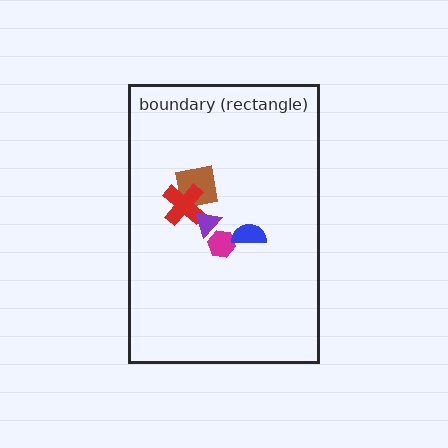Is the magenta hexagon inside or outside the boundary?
Inside.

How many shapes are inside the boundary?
5 inside, 0 outside.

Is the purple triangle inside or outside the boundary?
Inside.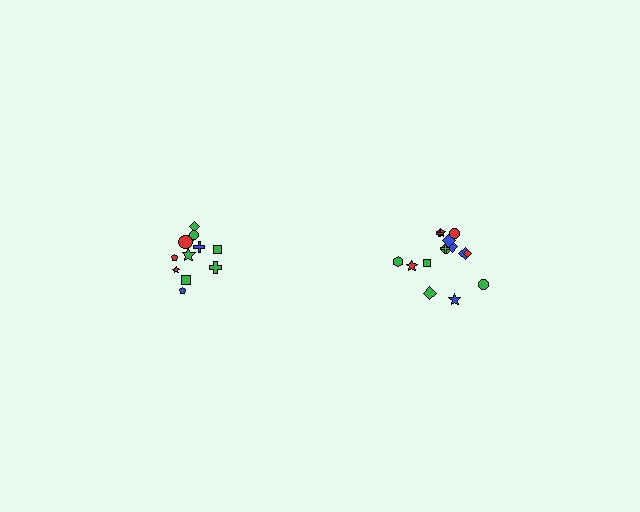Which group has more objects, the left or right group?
The right group.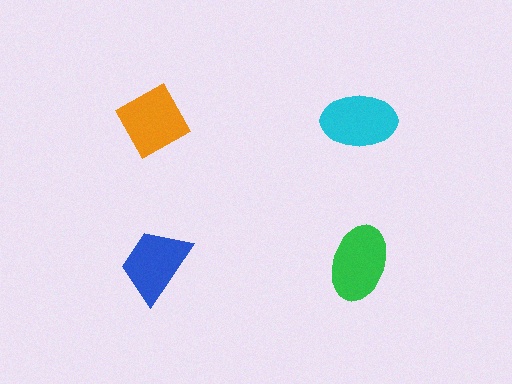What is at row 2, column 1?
A blue trapezoid.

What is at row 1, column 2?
A cyan ellipse.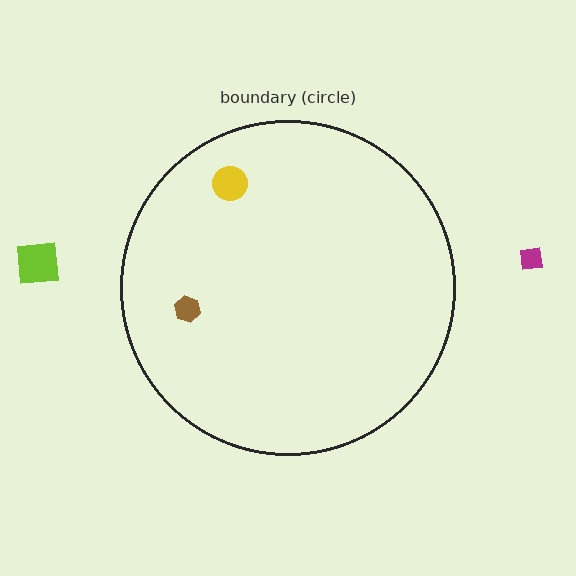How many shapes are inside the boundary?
2 inside, 2 outside.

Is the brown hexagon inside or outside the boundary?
Inside.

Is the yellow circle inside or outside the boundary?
Inside.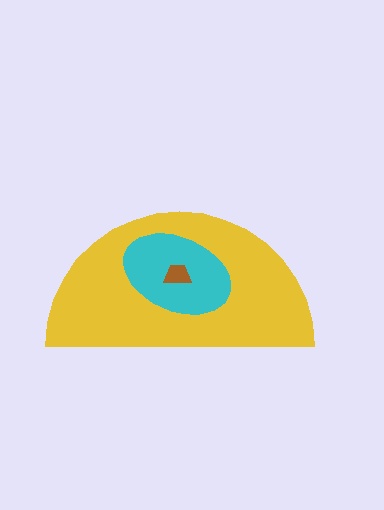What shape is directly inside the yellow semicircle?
The cyan ellipse.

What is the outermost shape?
The yellow semicircle.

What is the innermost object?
The brown trapezoid.